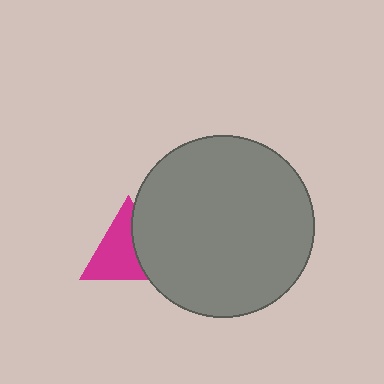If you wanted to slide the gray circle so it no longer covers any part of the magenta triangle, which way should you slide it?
Slide it right — that is the most direct way to separate the two shapes.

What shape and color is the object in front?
The object in front is a gray circle.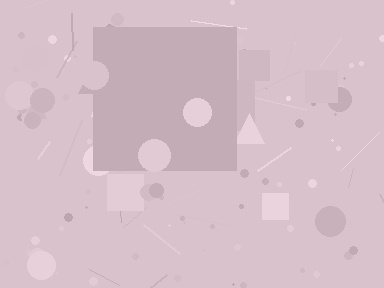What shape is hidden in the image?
A square is hidden in the image.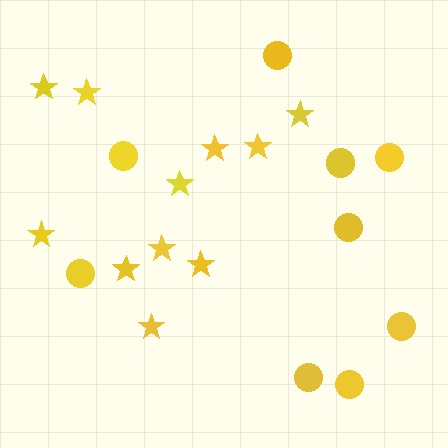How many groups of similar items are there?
There are 2 groups: one group of circles (9) and one group of stars (11).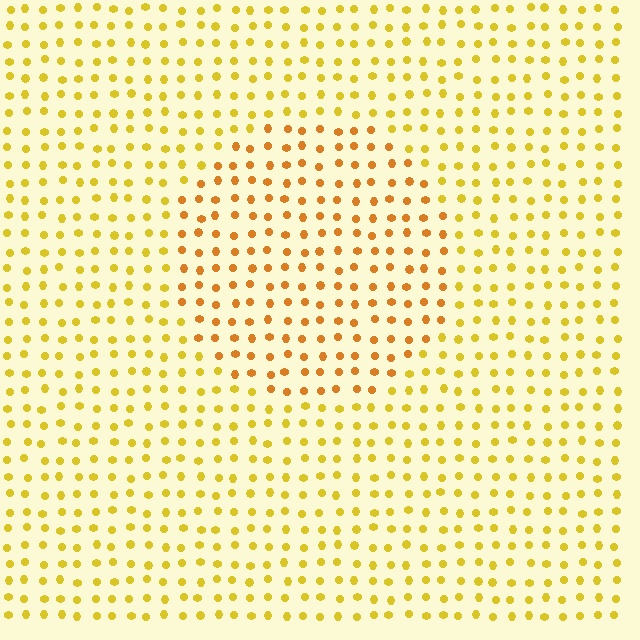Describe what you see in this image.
The image is filled with small yellow elements in a uniform arrangement. A circle-shaped region is visible where the elements are tinted to a slightly different hue, forming a subtle color boundary.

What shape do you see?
I see a circle.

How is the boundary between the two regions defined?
The boundary is defined purely by a slight shift in hue (about 24 degrees). Spacing, size, and orientation are identical on both sides.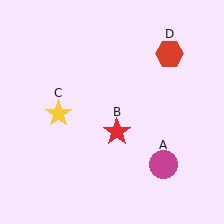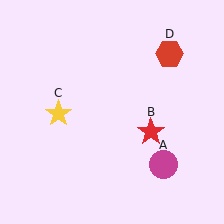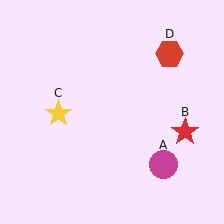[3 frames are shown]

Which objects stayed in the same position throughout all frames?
Magenta circle (object A) and yellow star (object C) and red hexagon (object D) remained stationary.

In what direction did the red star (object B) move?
The red star (object B) moved right.